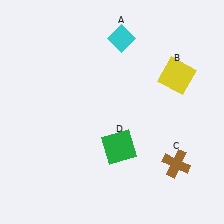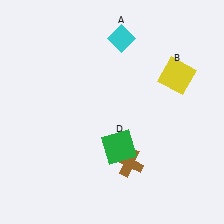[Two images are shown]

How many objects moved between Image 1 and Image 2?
1 object moved between the two images.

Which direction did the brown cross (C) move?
The brown cross (C) moved left.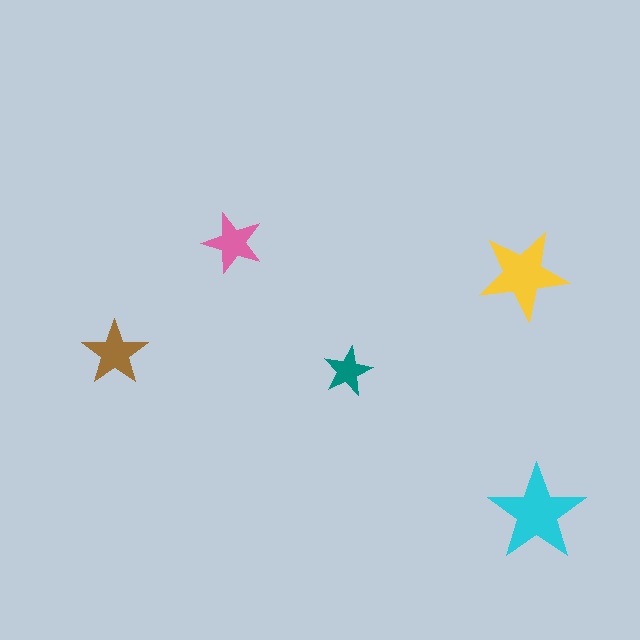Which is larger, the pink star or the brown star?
The brown one.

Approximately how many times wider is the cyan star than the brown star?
About 1.5 times wider.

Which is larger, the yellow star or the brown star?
The yellow one.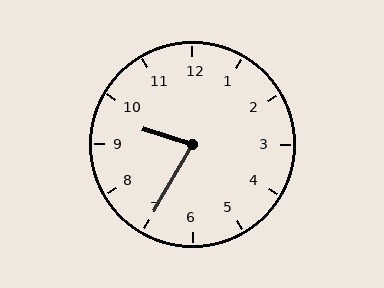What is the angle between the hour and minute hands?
Approximately 78 degrees.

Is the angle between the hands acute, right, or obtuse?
It is acute.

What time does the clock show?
9:35.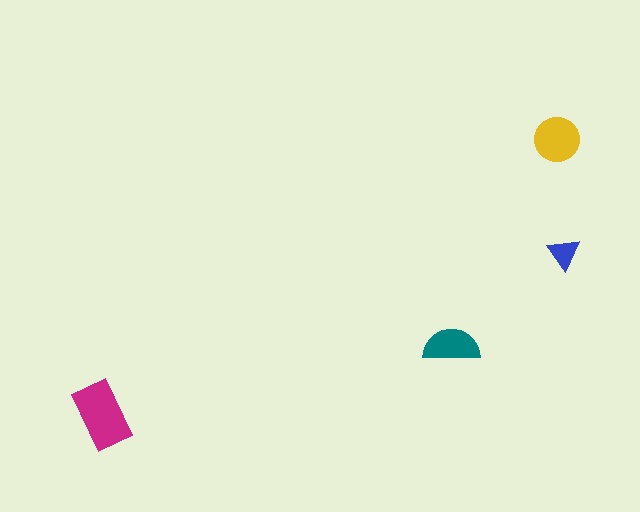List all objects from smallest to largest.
The blue triangle, the teal semicircle, the yellow circle, the magenta rectangle.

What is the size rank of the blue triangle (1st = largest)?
4th.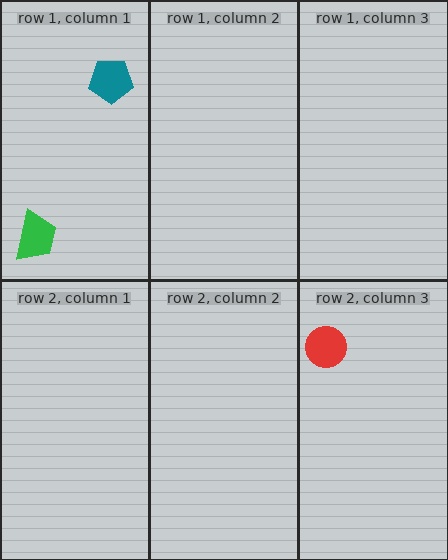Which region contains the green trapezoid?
The row 1, column 1 region.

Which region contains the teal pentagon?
The row 1, column 1 region.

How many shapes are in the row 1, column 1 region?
2.